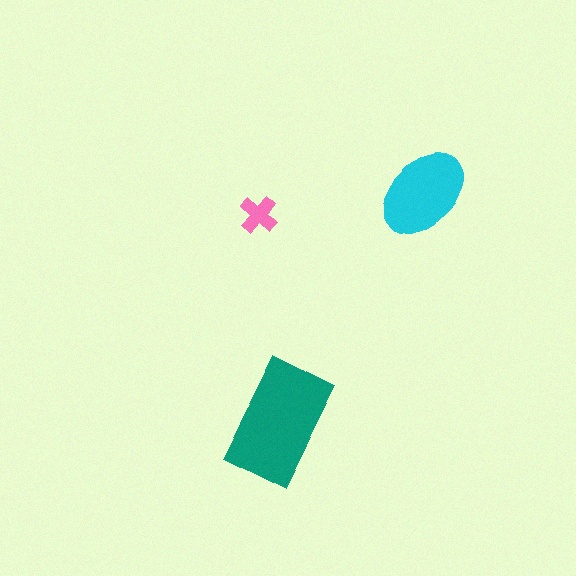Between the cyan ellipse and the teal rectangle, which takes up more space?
The teal rectangle.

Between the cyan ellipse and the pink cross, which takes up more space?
The cyan ellipse.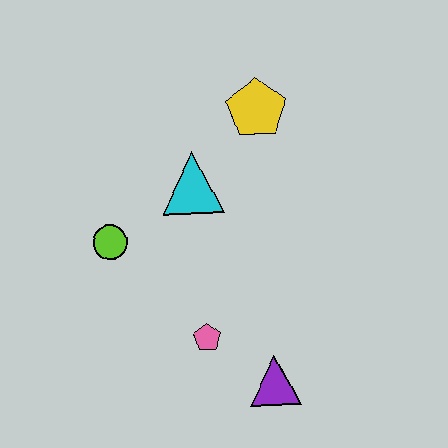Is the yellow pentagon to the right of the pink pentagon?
Yes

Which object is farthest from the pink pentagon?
The yellow pentagon is farthest from the pink pentagon.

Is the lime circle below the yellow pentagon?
Yes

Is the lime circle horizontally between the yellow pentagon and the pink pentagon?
No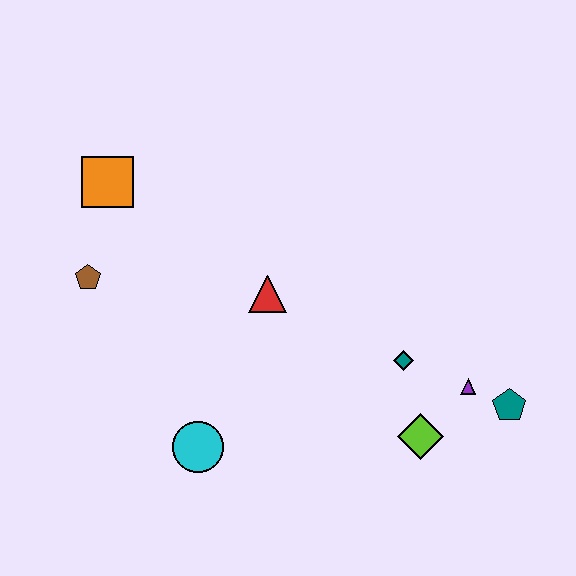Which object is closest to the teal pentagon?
The purple triangle is closest to the teal pentagon.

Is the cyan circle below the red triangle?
Yes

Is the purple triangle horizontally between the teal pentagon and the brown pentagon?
Yes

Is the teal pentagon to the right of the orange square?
Yes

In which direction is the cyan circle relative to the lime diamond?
The cyan circle is to the left of the lime diamond.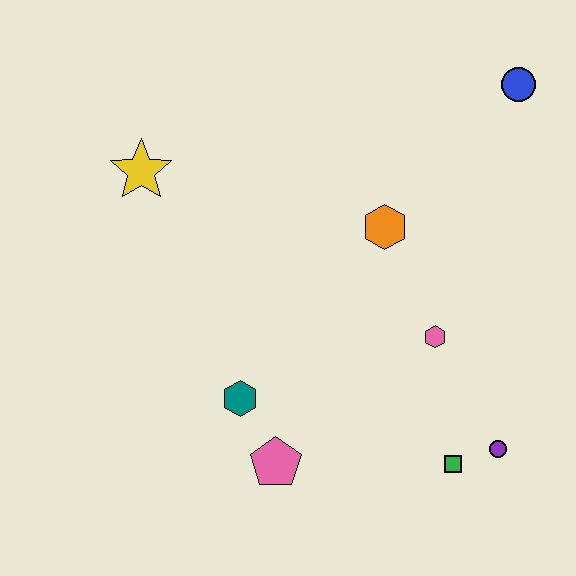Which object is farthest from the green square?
The yellow star is farthest from the green square.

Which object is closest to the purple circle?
The green square is closest to the purple circle.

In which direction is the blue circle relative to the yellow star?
The blue circle is to the right of the yellow star.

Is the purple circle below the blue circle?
Yes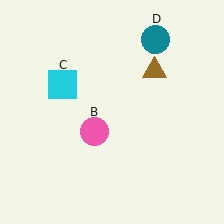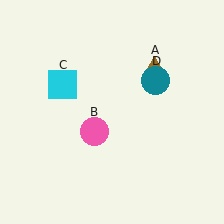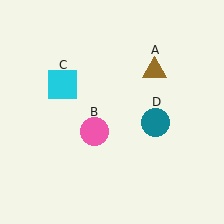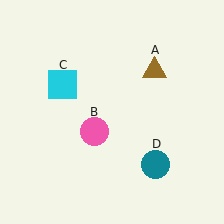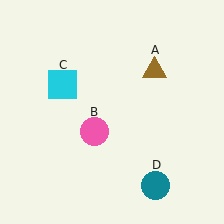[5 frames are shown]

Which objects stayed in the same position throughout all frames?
Brown triangle (object A) and pink circle (object B) and cyan square (object C) remained stationary.